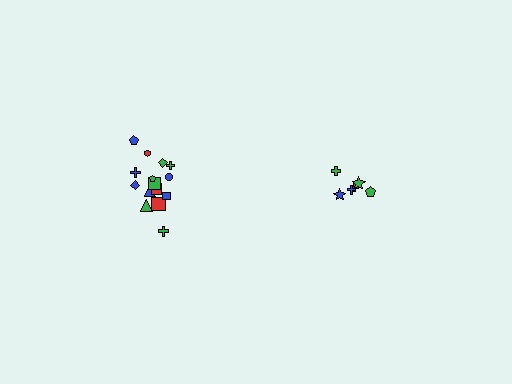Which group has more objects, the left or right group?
The left group.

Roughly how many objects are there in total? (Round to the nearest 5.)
Roughly 20 objects in total.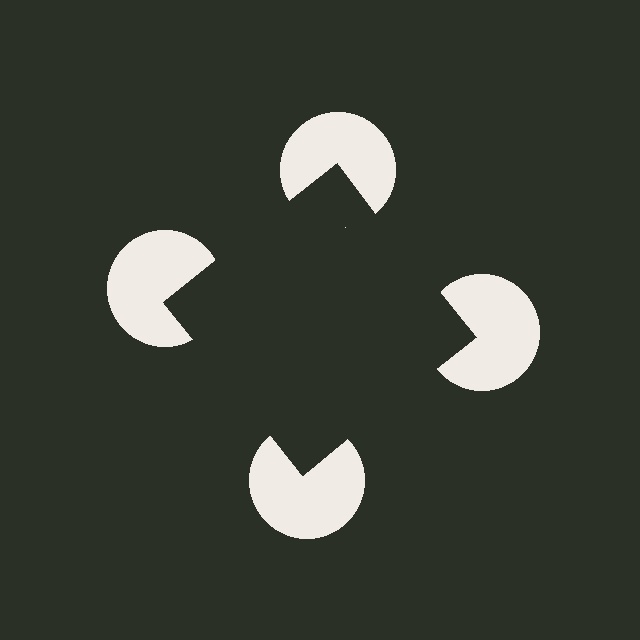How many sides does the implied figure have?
4 sides.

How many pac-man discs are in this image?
There are 4 — one at each vertex of the illusory square.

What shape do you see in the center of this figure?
An illusory square — its edges are inferred from the aligned wedge cuts in the pac-man discs, not physically drawn.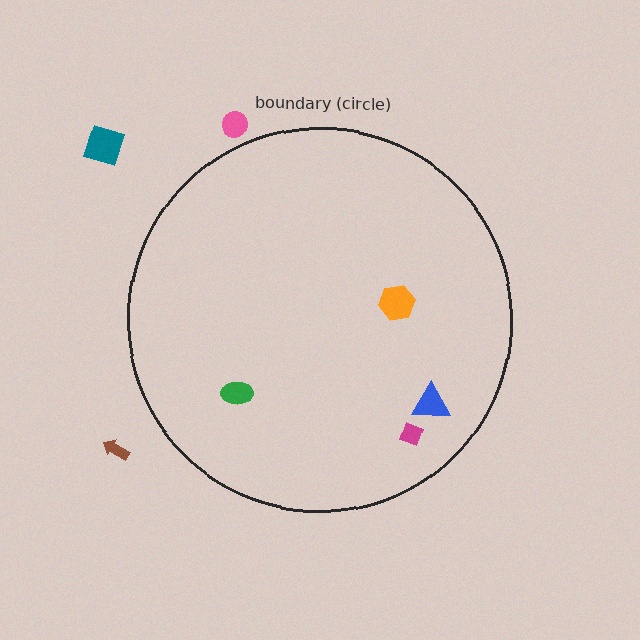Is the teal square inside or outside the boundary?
Outside.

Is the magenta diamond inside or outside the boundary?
Inside.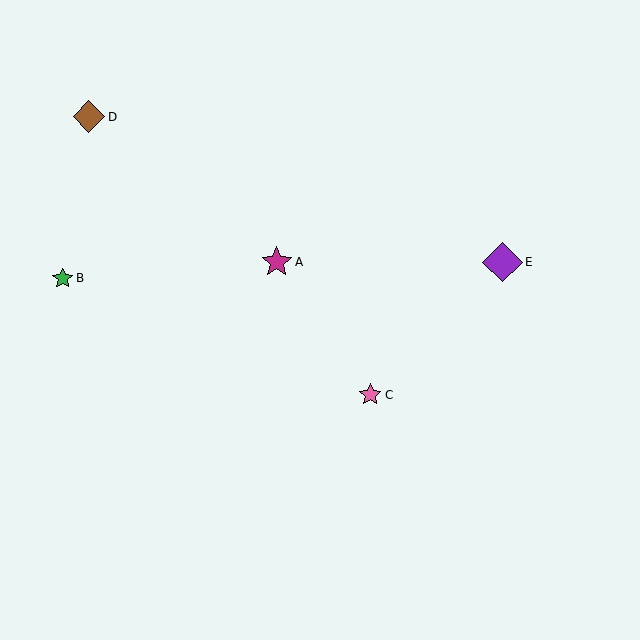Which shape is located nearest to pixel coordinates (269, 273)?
The magenta star (labeled A) at (277, 262) is nearest to that location.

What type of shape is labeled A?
Shape A is a magenta star.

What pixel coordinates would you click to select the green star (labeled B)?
Click at (63, 278) to select the green star B.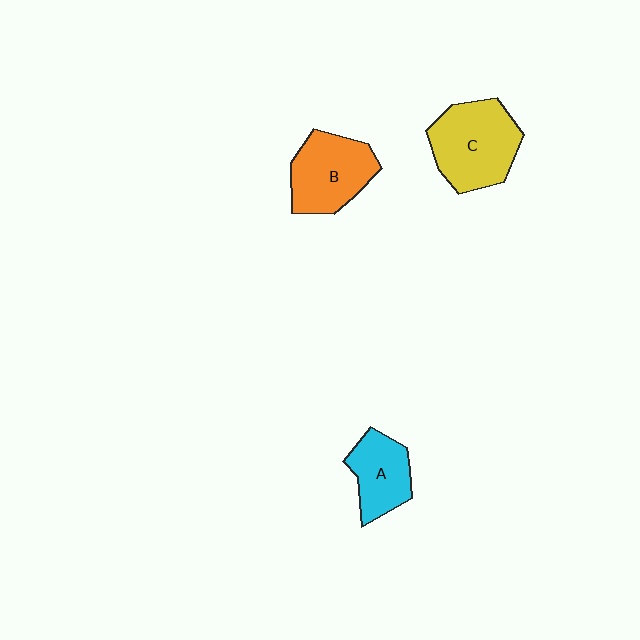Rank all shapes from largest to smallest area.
From largest to smallest: C (yellow), B (orange), A (cyan).